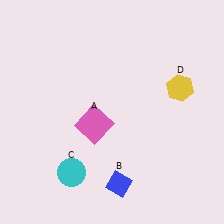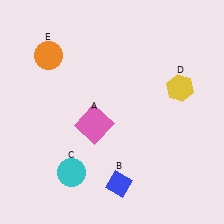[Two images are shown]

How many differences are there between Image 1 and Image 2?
There is 1 difference between the two images.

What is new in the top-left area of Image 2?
An orange circle (E) was added in the top-left area of Image 2.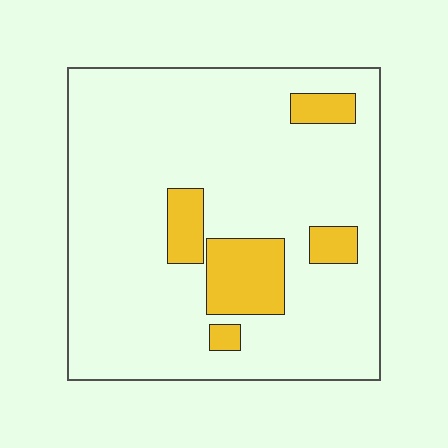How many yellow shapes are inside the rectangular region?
5.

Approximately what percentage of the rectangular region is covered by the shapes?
Approximately 15%.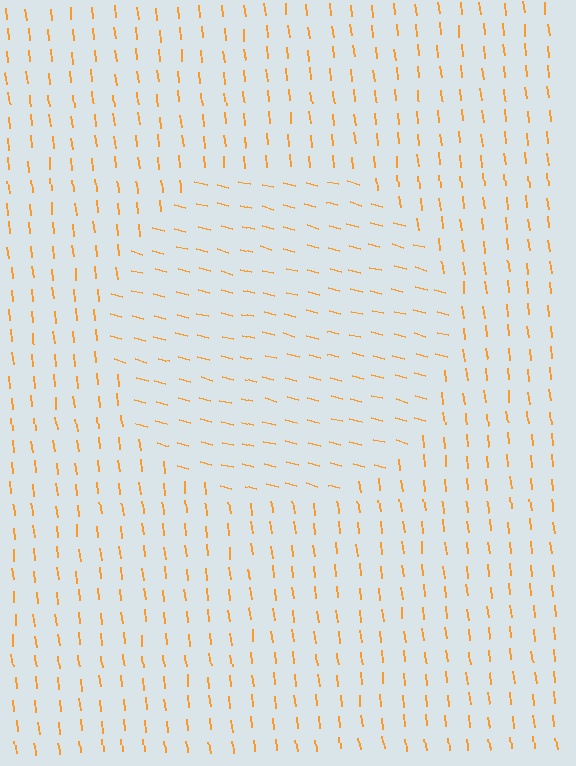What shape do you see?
I see a circle.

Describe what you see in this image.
The image is filled with small orange line segments. A circle region in the image has lines oriented differently from the surrounding lines, creating a visible texture boundary.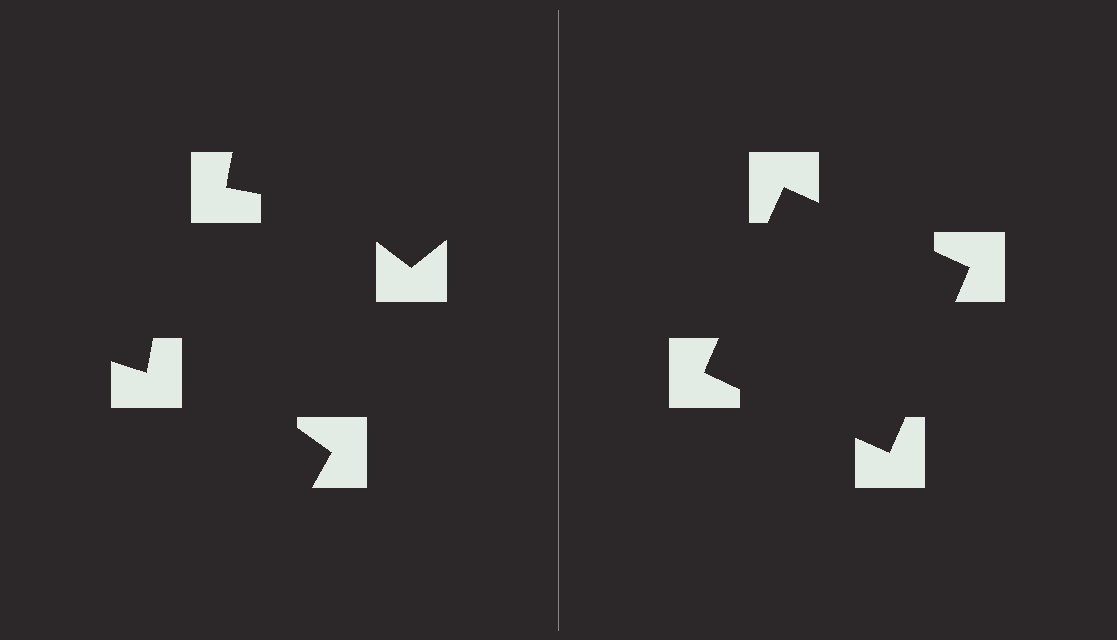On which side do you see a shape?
An illusory square appears on the right side. On the left side the wedge cuts are rotated, so no coherent shape forms.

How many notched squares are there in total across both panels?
8 — 4 on each side.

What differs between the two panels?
The notched squares are positioned identically on both sides; only the wedge orientations differ. On the right they align to a square; on the left they are misaligned.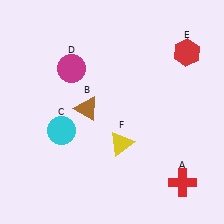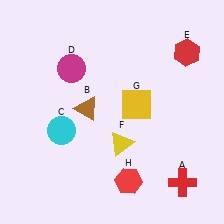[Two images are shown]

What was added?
A yellow square (G), a red hexagon (H) were added in Image 2.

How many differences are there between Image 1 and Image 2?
There are 2 differences between the two images.